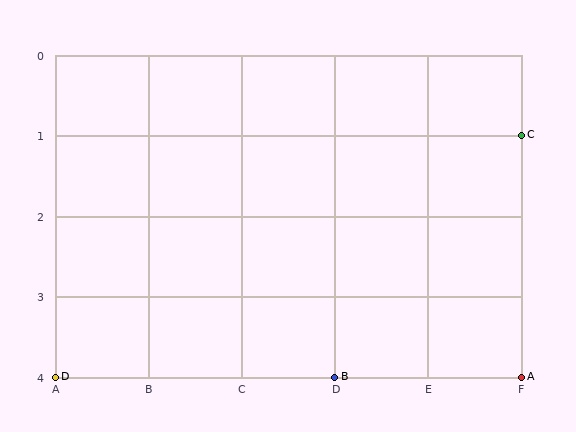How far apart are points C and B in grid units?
Points C and B are 2 columns and 3 rows apart (about 3.6 grid units diagonally).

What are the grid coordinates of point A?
Point A is at grid coordinates (F, 4).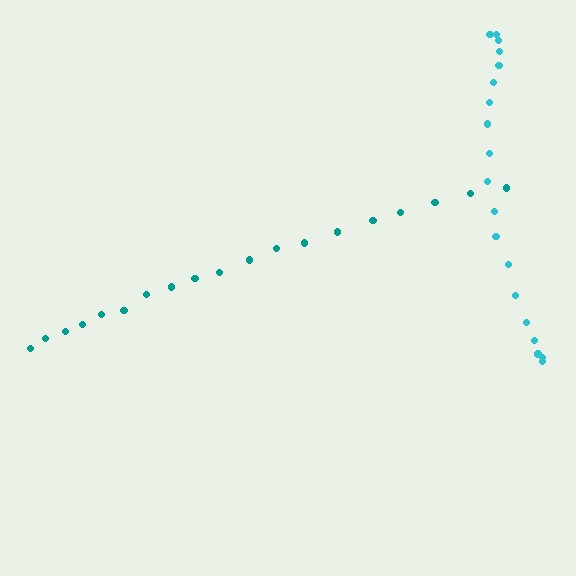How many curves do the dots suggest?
There are 2 distinct paths.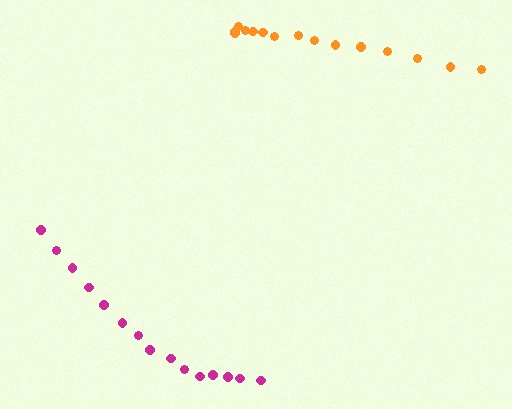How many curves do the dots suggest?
There are 2 distinct paths.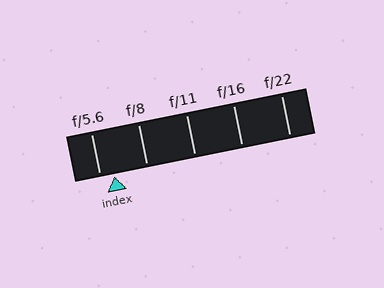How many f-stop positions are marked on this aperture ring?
There are 5 f-stop positions marked.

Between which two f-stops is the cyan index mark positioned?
The index mark is between f/5.6 and f/8.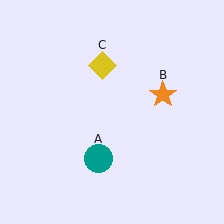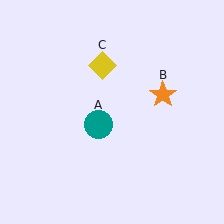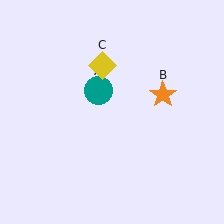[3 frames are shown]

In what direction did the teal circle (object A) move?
The teal circle (object A) moved up.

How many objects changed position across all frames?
1 object changed position: teal circle (object A).